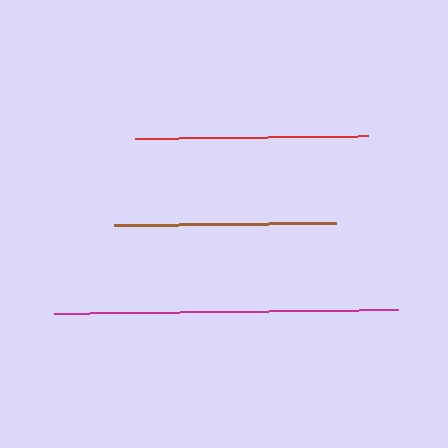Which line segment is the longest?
The magenta line is the longest at approximately 344 pixels.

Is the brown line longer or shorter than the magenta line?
The magenta line is longer than the brown line.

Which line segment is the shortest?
The brown line is the shortest at approximately 222 pixels.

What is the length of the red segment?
The red segment is approximately 233 pixels long.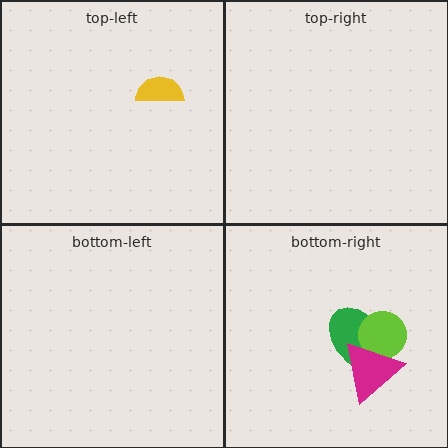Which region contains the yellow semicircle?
The top-left region.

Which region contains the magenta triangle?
The bottom-right region.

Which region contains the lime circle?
The bottom-right region.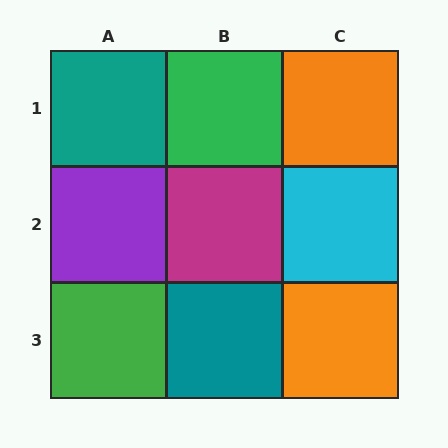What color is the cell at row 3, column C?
Orange.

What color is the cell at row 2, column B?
Magenta.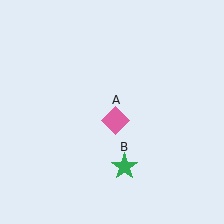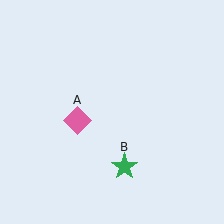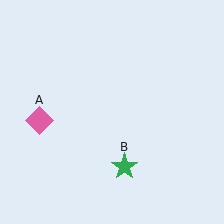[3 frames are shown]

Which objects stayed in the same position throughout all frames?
Green star (object B) remained stationary.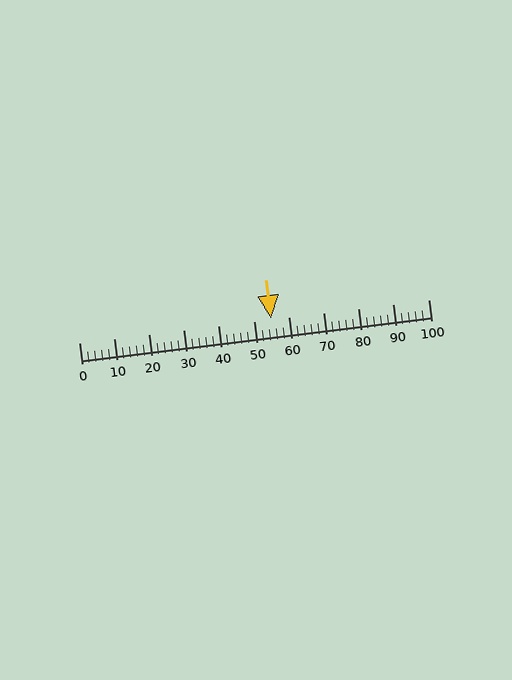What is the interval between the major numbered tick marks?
The major tick marks are spaced 10 units apart.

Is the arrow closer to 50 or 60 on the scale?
The arrow is closer to 60.